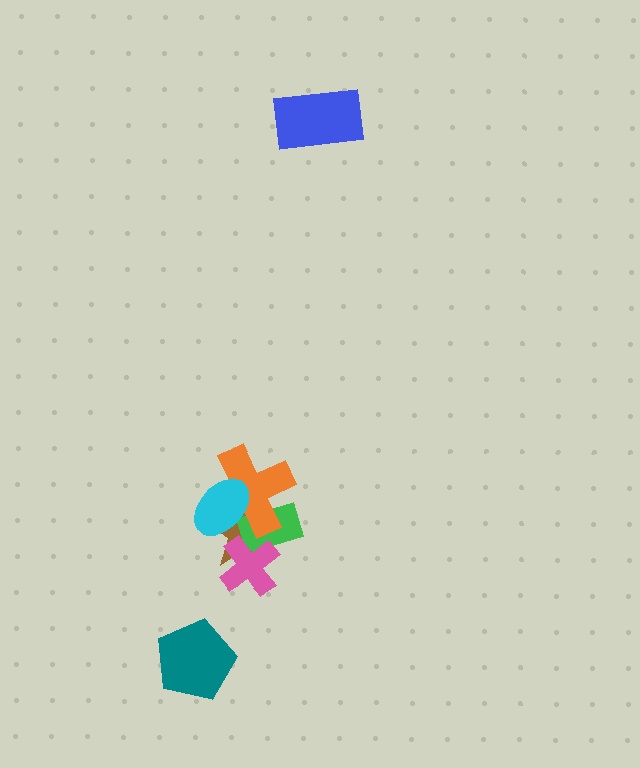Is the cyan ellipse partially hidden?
No, no other shape covers it.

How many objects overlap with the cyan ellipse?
3 objects overlap with the cyan ellipse.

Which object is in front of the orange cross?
The cyan ellipse is in front of the orange cross.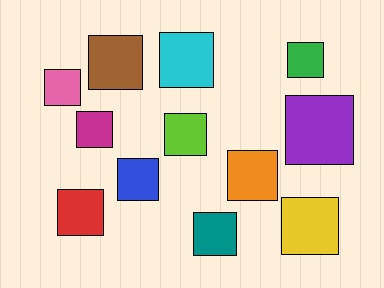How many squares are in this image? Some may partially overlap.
There are 12 squares.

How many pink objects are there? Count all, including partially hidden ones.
There is 1 pink object.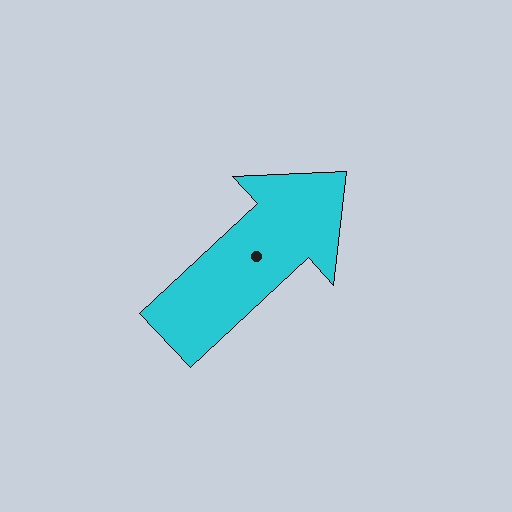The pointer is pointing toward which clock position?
Roughly 2 o'clock.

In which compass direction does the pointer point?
Northeast.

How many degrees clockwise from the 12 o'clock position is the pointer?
Approximately 47 degrees.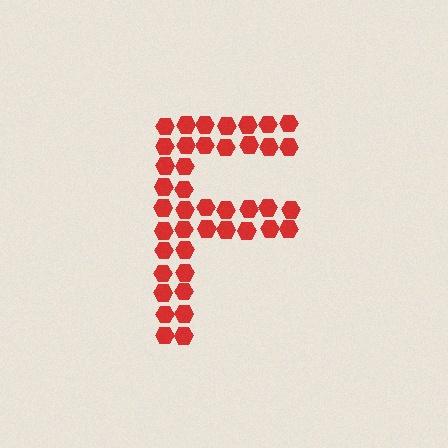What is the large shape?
The large shape is the letter F.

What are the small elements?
The small elements are hexagons.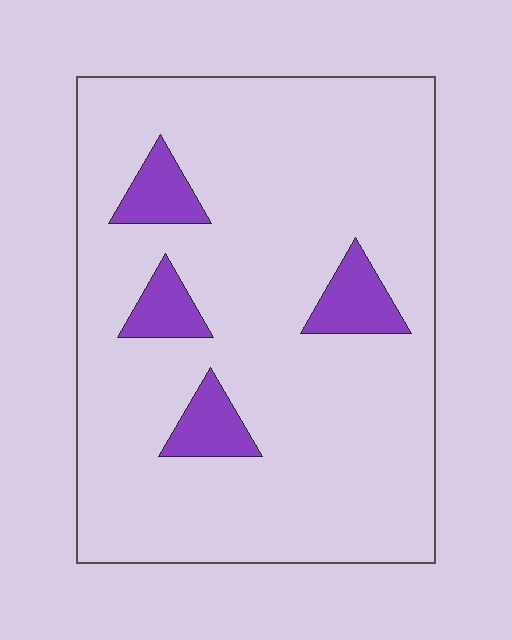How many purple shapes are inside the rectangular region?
4.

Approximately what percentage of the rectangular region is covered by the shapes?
Approximately 10%.